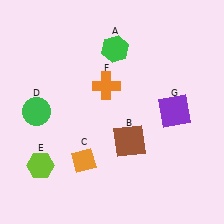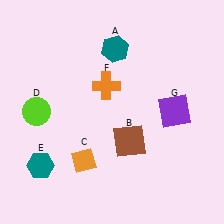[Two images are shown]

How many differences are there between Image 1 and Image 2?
There are 3 differences between the two images.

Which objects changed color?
A changed from green to teal. D changed from green to lime. E changed from lime to teal.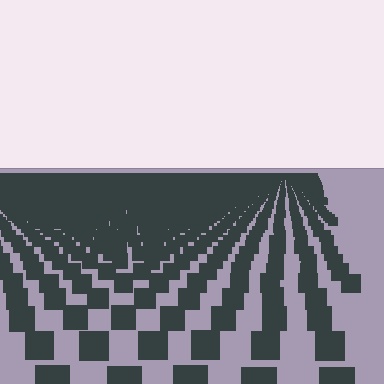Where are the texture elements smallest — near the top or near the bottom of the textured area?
Near the top.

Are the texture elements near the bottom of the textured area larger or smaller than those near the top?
Larger. Near the bottom, elements are closer to the viewer and appear at a bigger on-screen size.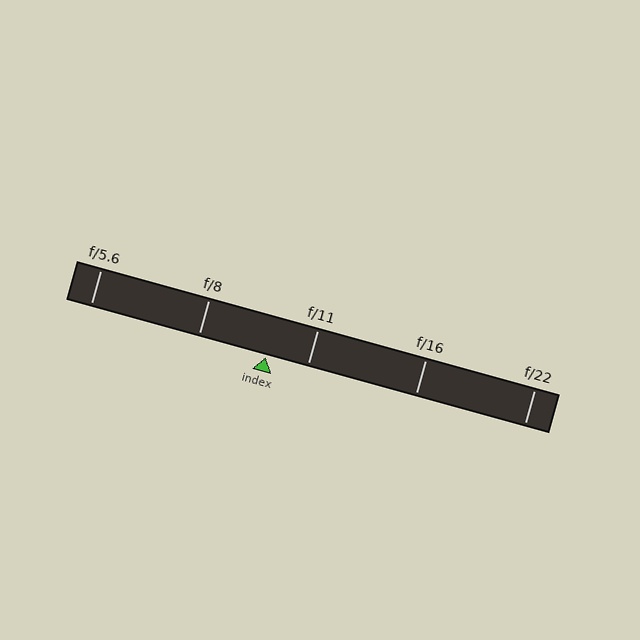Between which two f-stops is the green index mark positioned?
The index mark is between f/8 and f/11.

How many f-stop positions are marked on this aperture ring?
There are 5 f-stop positions marked.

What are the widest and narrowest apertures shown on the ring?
The widest aperture shown is f/5.6 and the narrowest is f/22.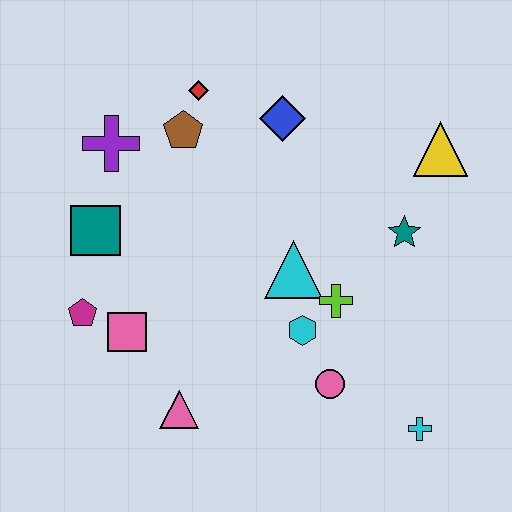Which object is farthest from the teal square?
The cyan cross is farthest from the teal square.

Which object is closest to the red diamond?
The brown pentagon is closest to the red diamond.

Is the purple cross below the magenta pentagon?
No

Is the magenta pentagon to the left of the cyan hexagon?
Yes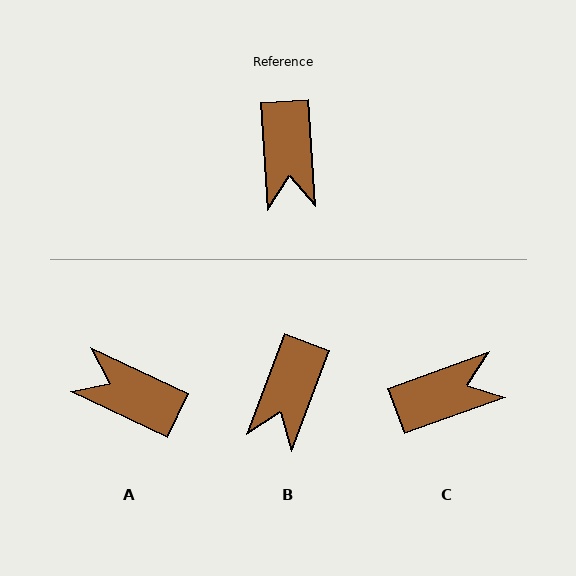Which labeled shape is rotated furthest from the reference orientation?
A, about 119 degrees away.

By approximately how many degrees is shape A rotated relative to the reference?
Approximately 119 degrees clockwise.